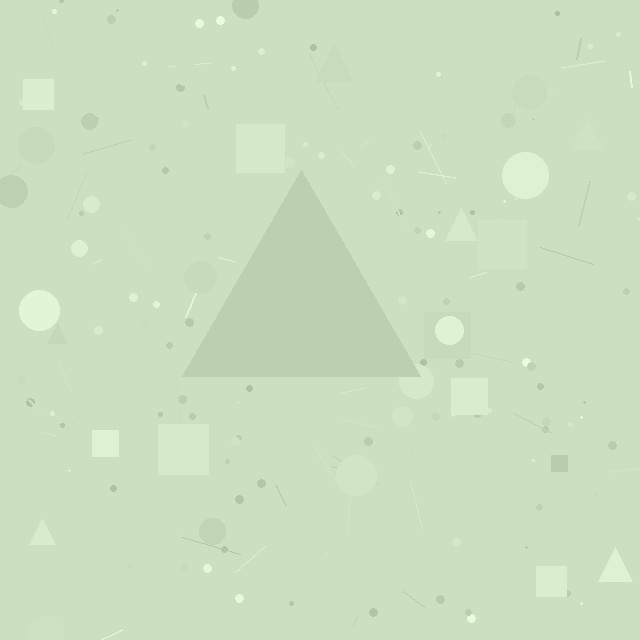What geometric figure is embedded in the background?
A triangle is embedded in the background.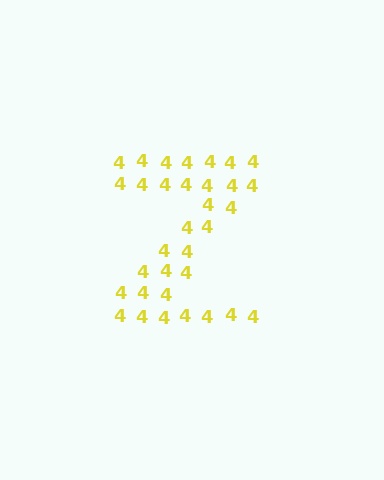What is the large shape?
The large shape is the letter Z.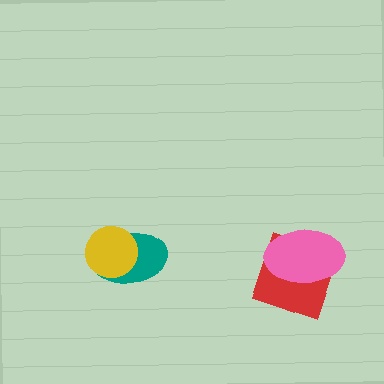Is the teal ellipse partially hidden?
Yes, it is partially covered by another shape.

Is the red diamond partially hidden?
Yes, it is partially covered by another shape.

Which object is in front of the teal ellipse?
The yellow circle is in front of the teal ellipse.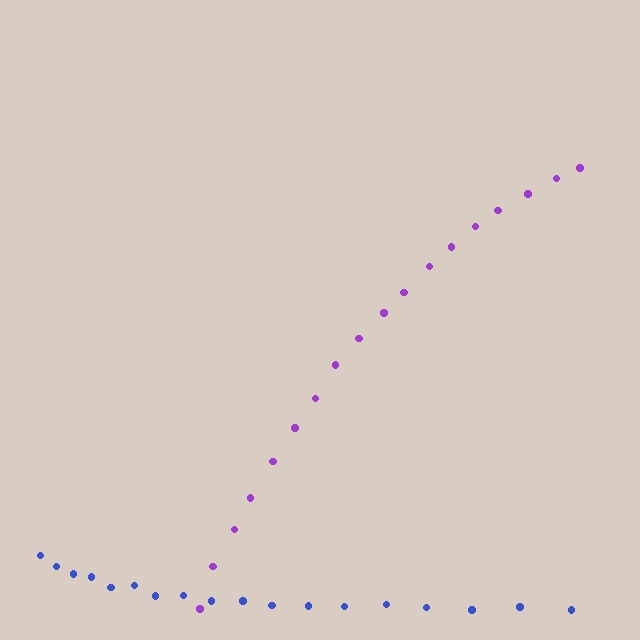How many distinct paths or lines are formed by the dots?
There are 2 distinct paths.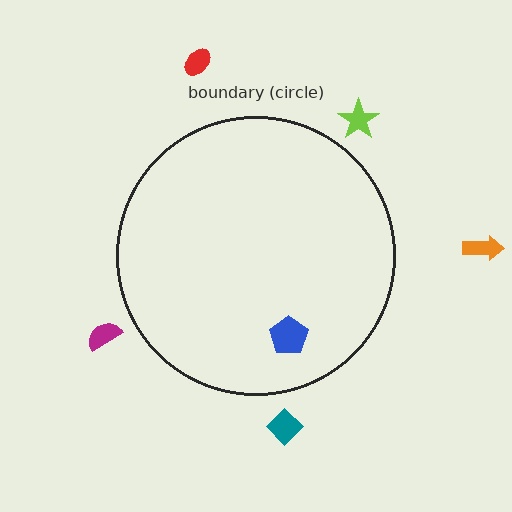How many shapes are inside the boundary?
1 inside, 5 outside.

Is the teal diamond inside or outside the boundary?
Outside.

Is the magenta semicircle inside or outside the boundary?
Outside.